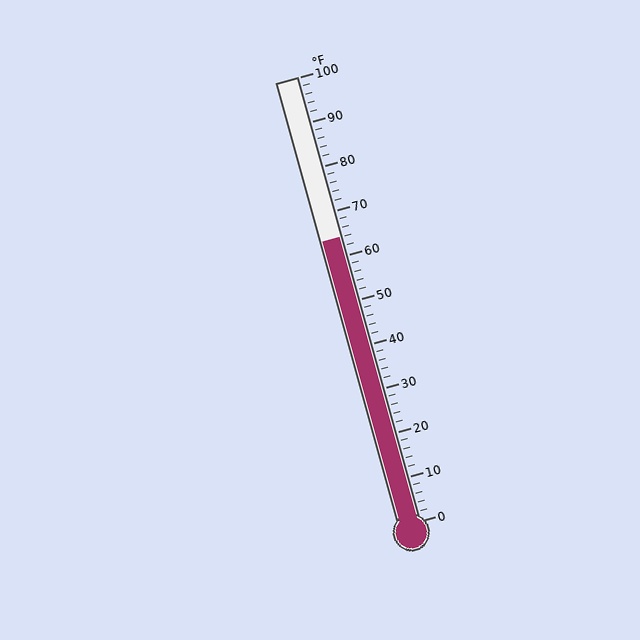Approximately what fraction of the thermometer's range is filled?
The thermometer is filled to approximately 65% of its range.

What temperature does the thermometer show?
The thermometer shows approximately 64°F.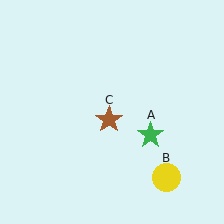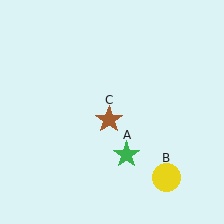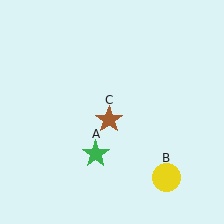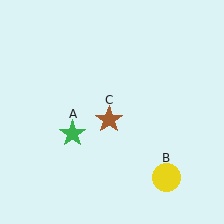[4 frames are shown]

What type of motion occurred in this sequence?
The green star (object A) rotated clockwise around the center of the scene.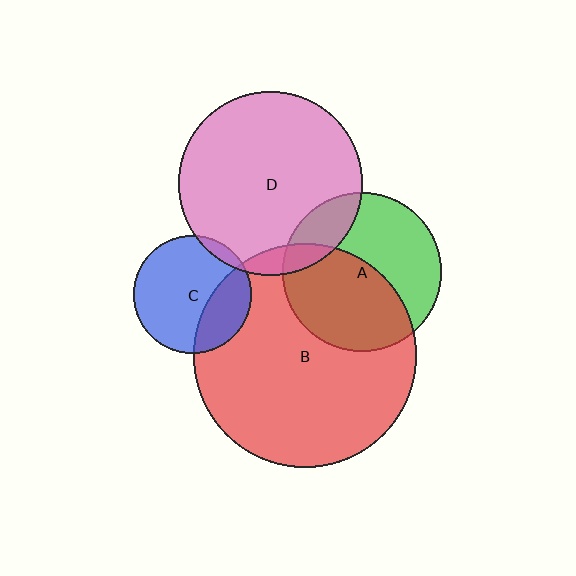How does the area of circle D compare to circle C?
Approximately 2.4 times.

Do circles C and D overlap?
Yes.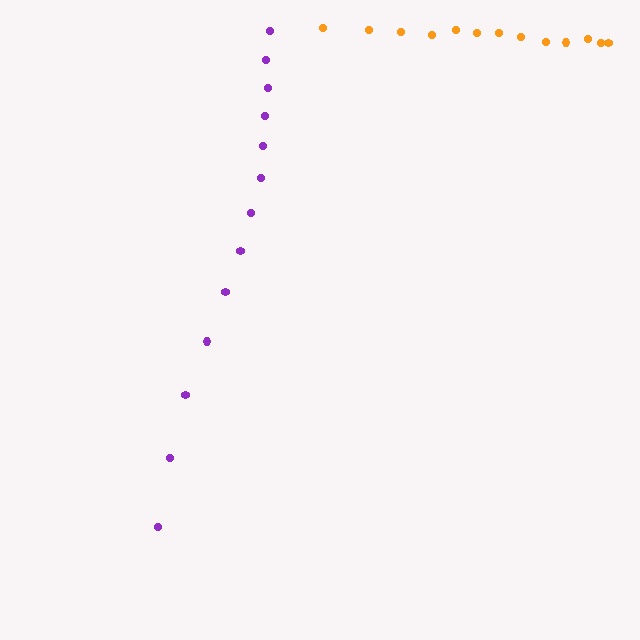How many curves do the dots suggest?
There are 2 distinct paths.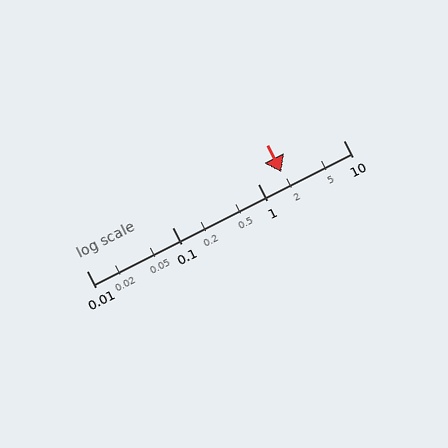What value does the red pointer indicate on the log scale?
The pointer indicates approximately 1.9.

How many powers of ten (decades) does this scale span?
The scale spans 3 decades, from 0.01 to 10.